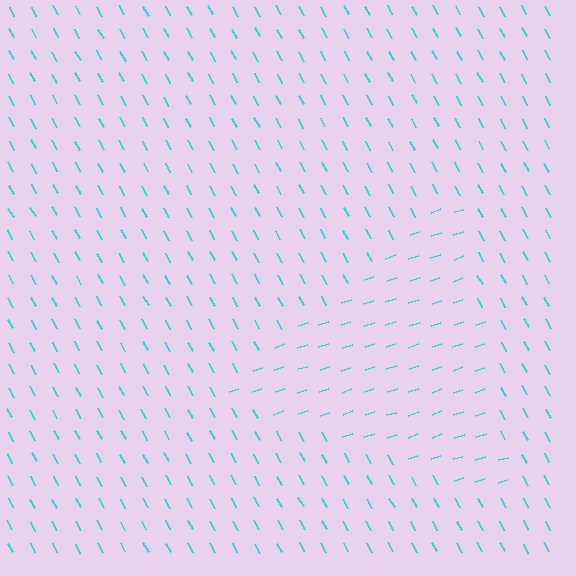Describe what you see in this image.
The image is filled with small cyan line segments. A triangle region in the image has lines oriented differently from the surrounding lines, creating a visible texture boundary.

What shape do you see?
I see a triangle.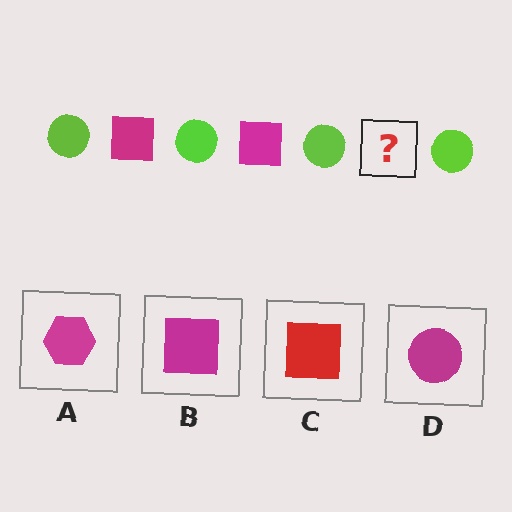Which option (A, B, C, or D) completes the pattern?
B.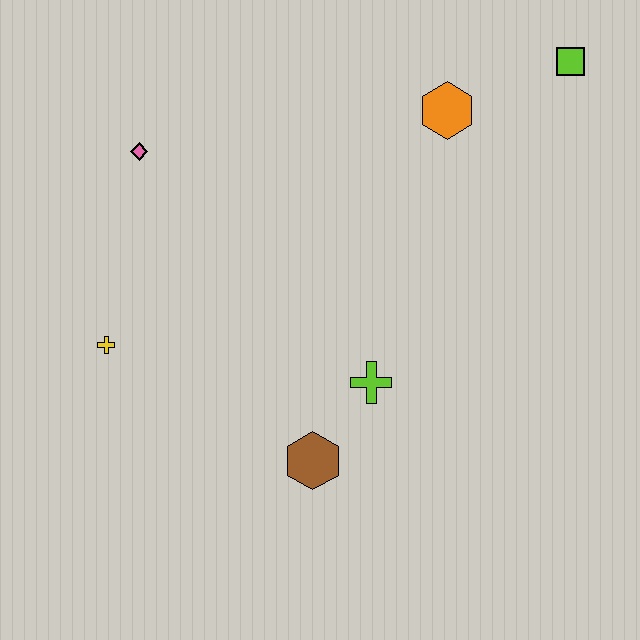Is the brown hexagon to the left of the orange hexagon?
Yes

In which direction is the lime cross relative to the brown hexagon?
The lime cross is above the brown hexagon.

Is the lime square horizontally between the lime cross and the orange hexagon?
No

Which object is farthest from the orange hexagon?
The yellow cross is farthest from the orange hexagon.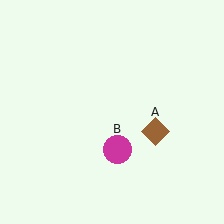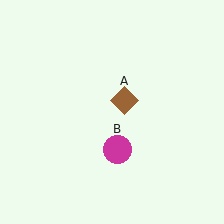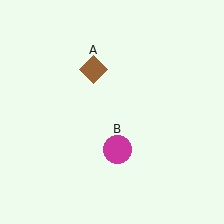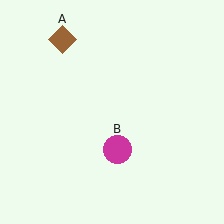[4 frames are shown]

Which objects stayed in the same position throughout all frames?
Magenta circle (object B) remained stationary.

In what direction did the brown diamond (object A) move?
The brown diamond (object A) moved up and to the left.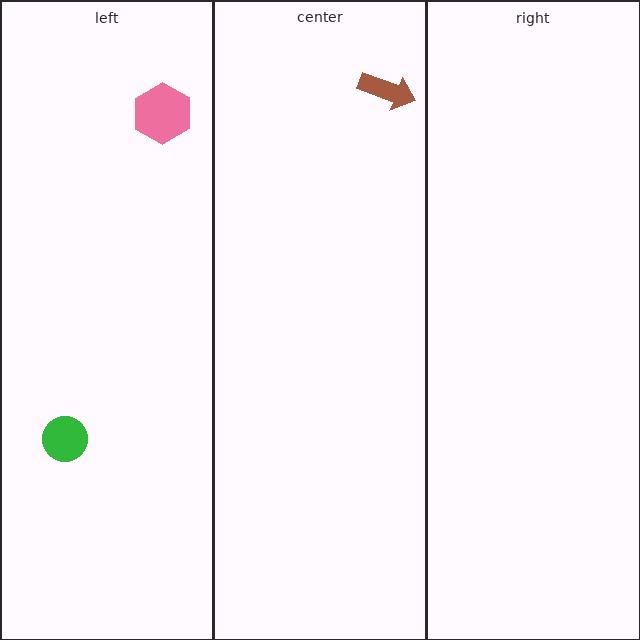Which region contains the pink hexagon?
The left region.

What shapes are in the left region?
The pink hexagon, the green circle.